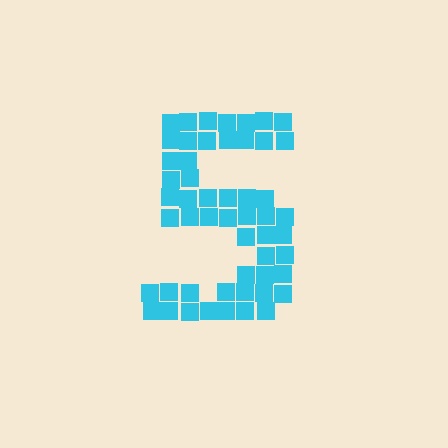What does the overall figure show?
The overall figure shows the digit 5.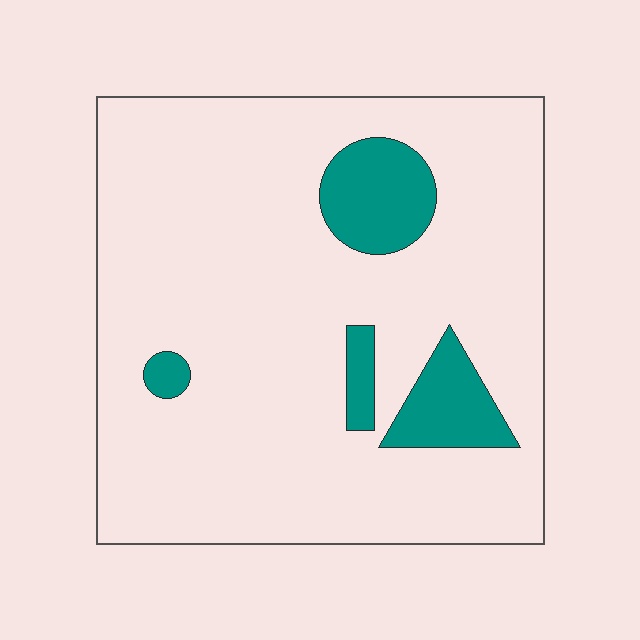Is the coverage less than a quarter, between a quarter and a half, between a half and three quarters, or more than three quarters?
Less than a quarter.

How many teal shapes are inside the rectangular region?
4.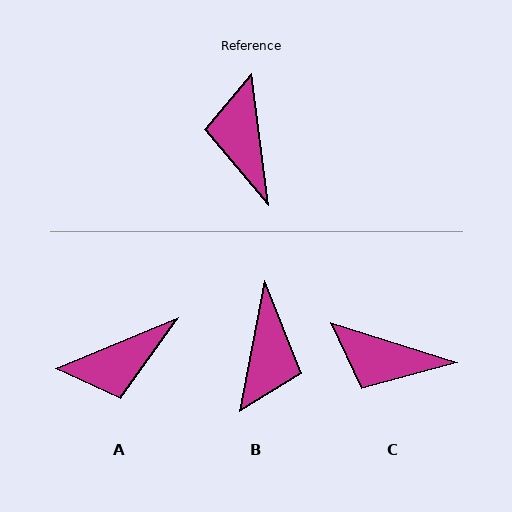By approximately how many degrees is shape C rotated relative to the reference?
Approximately 65 degrees counter-clockwise.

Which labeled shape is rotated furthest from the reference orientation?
B, about 162 degrees away.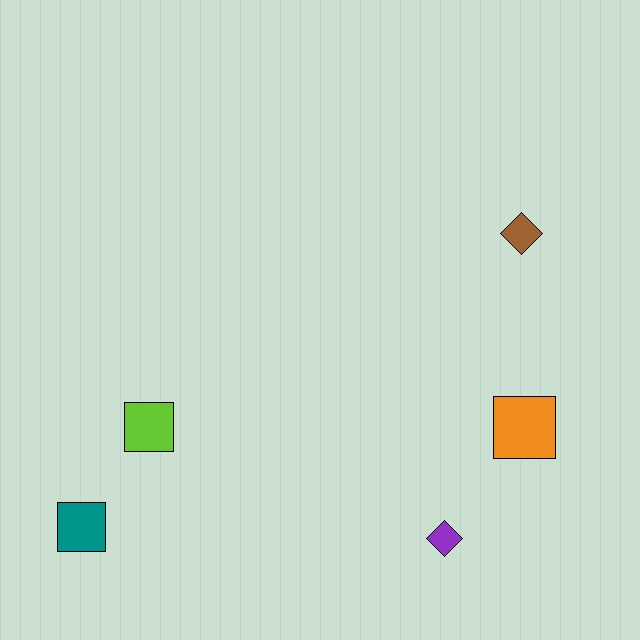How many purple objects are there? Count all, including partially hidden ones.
There is 1 purple object.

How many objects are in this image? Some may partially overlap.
There are 5 objects.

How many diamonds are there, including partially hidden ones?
There are 2 diamonds.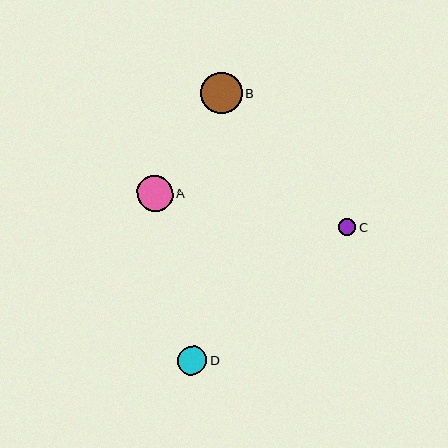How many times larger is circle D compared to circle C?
Circle D is approximately 1.7 times the size of circle C.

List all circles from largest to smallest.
From largest to smallest: B, A, D, C.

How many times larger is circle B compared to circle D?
Circle B is approximately 1.4 times the size of circle D.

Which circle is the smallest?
Circle C is the smallest with a size of approximately 17 pixels.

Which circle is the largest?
Circle B is the largest with a size of approximately 42 pixels.